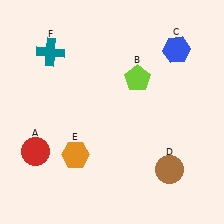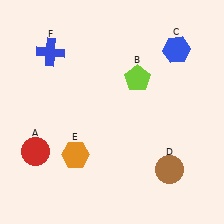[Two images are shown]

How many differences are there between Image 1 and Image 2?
There is 1 difference between the two images.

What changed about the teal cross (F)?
In Image 1, F is teal. In Image 2, it changed to blue.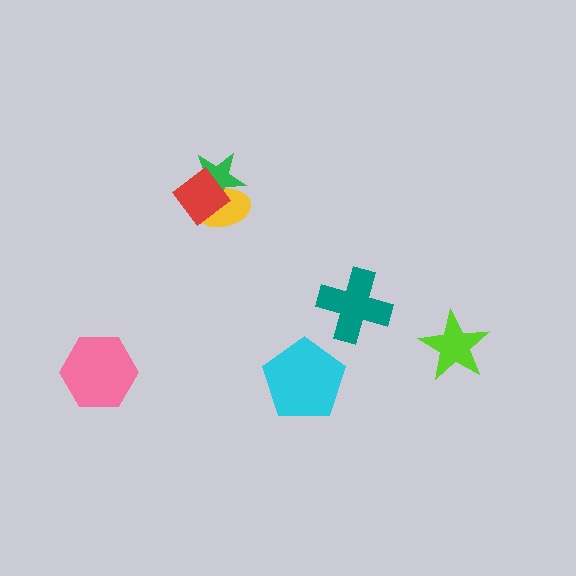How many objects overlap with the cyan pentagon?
0 objects overlap with the cyan pentagon.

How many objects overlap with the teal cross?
0 objects overlap with the teal cross.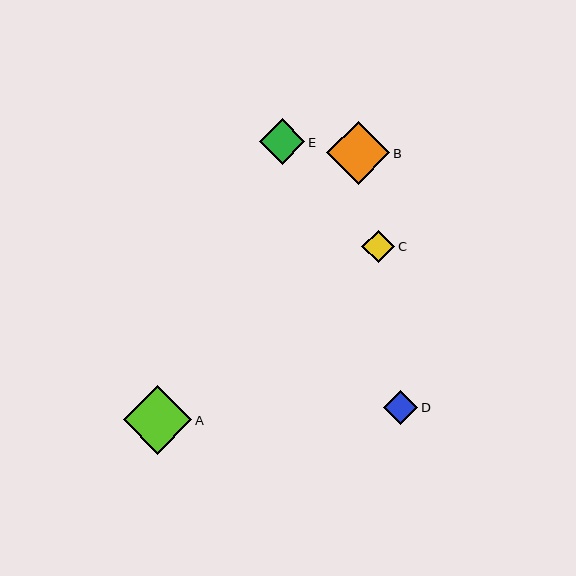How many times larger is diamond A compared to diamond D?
Diamond A is approximately 2.0 times the size of diamond D.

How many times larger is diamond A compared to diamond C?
Diamond A is approximately 2.1 times the size of diamond C.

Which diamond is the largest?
Diamond A is the largest with a size of approximately 69 pixels.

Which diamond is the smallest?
Diamond C is the smallest with a size of approximately 33 pixels.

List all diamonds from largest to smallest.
From largest to smallest: A, B, E, D, C.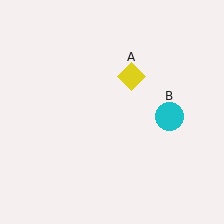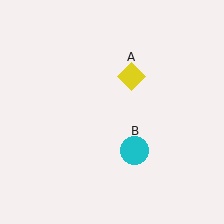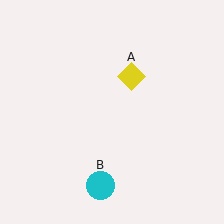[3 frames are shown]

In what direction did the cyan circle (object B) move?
The cyan circle (object B) moved down and to the left.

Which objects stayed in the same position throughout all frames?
Yellow diamond (object A) remained stationary.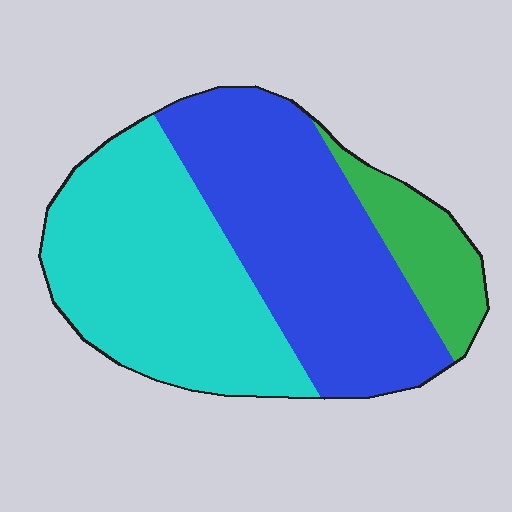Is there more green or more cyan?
Cyan.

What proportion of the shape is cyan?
Cyan takes up about two fifths (2/5) of the shape.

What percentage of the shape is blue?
Blue covers 44% of the shape.